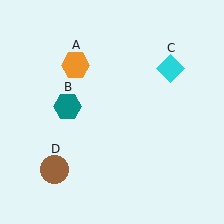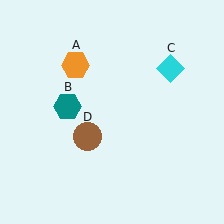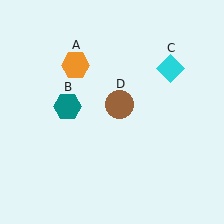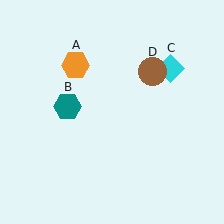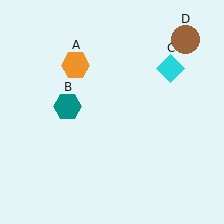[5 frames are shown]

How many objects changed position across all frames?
1 object changed position: brown circle (object D).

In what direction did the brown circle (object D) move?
The brown circle (object D) moved up and to the right.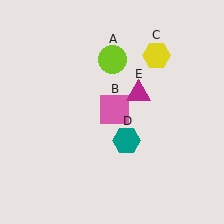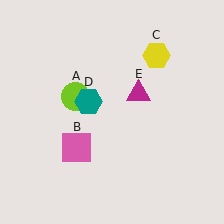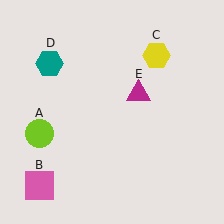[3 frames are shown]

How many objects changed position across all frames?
3 objects changed position: lime circle (object A), pink square (object B), teal hexagon (object D).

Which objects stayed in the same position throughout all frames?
Yellow hexagon (object C) and magenta triangle (object E) remained stationary.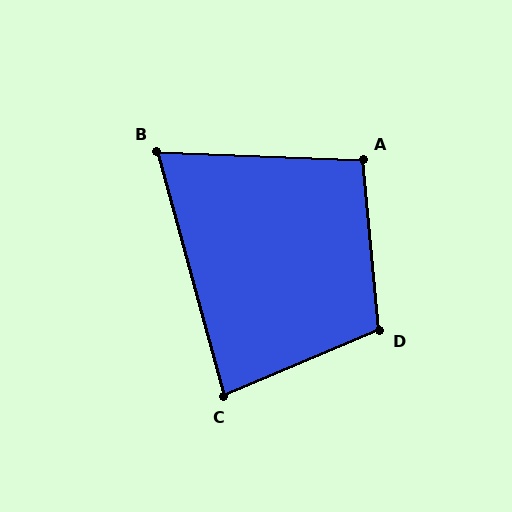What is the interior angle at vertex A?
Approximately 98 degrees (obtuse).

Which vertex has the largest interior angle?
D, at approximately 108 degrees.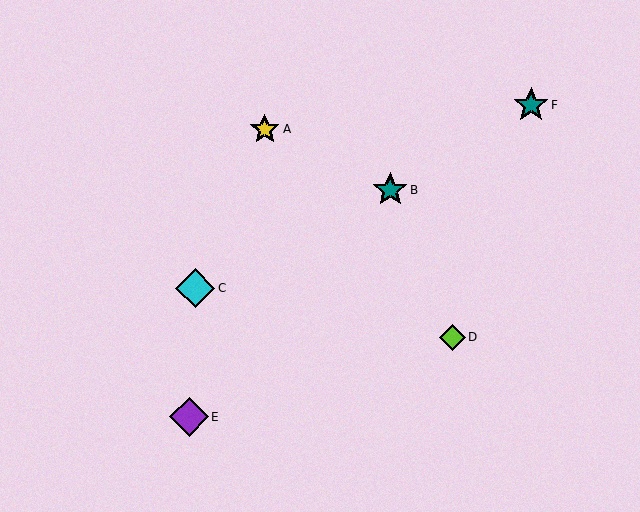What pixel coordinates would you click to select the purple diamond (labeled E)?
Click at (189, 417) to select the purple diamond E.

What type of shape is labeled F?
Shape F is a teal star.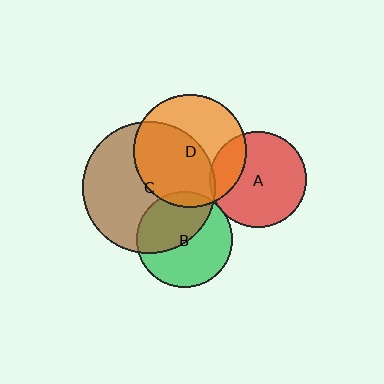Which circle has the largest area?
Circle C (brown).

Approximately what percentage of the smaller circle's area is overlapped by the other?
Approximately 45%.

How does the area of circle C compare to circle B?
Approximately 1.9 times.